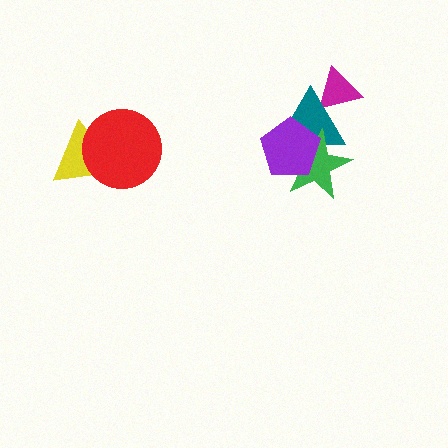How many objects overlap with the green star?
2 objects overlap with the green star.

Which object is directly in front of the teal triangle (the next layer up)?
The green star is directly in front of the teal triangle.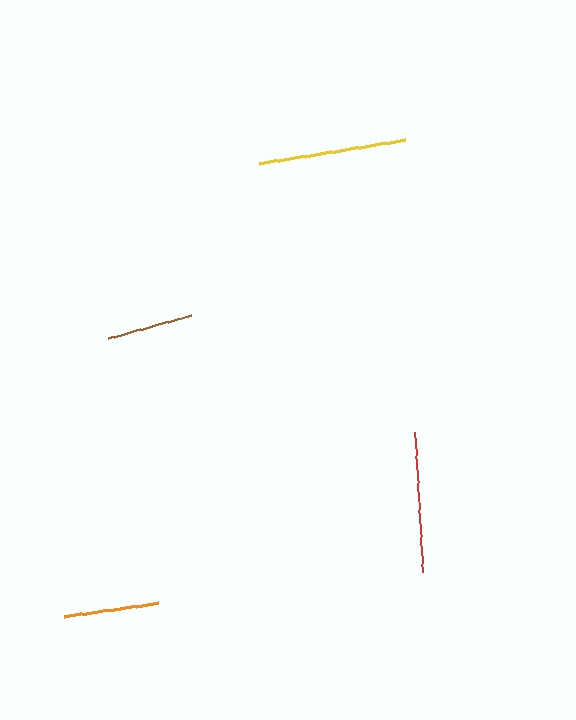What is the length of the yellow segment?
The yellow segment is approximately 148 pixels long.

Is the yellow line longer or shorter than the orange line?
The yellow line is longer than the orange line.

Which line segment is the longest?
The yellow line is the longest at approximately 148 pixels.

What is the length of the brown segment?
The brown segment is approximately 86 pixels long.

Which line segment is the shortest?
The brown line is the shortest at approximately 86 pixels.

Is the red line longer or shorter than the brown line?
The red line is longer than the brown line.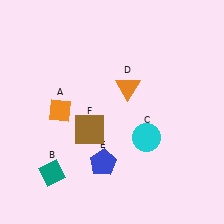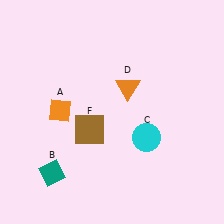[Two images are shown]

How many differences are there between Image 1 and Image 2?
There is 1 difference between the two images.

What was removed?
The blue pentagon (E) was removed in Image 2.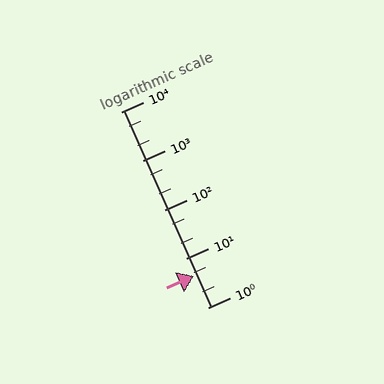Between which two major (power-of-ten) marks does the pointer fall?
The pointer is between 1 and 10.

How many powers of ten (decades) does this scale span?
The scale spans 4 decades, from 1 to 10000.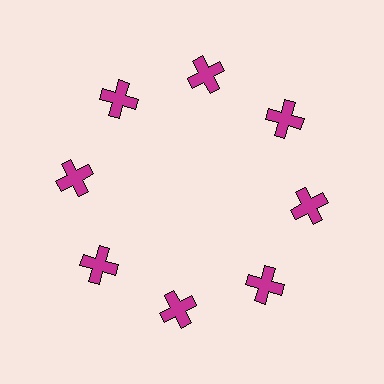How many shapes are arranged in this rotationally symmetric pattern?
There are 8 shapes, arranged in 8 groups of 1.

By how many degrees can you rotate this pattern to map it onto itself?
The pattern maps onto itself every 45 degrees of rotation.